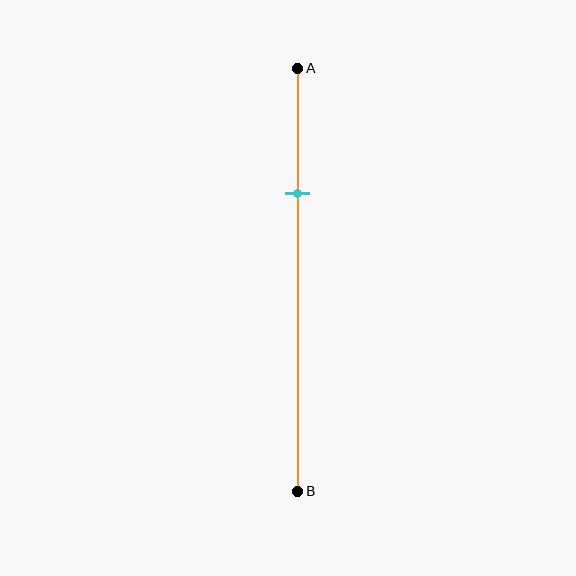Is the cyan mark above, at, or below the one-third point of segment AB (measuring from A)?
The cyan mark is above the one-third point of segment AB.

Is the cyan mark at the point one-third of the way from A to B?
No, the mark is at about 30% from A, not at the 33% one-third point.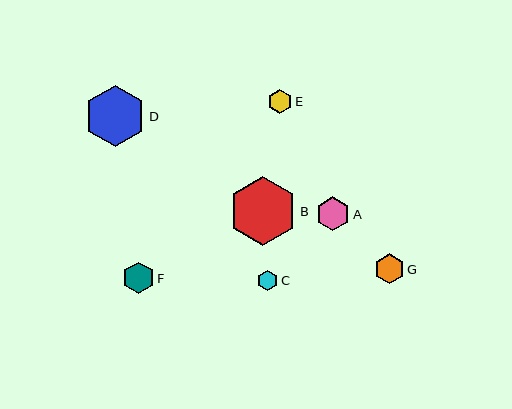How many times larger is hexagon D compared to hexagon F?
Hexagon D is approximately 1.9 times the size of hexagon F.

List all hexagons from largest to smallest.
From largest to smallest: B, D, A, F, G, E, C.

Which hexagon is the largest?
Hexagon B is the largest with a size of approximately 68 pixels.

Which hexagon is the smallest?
Hexagon C is the smallest with a size of approximately 21 pixels.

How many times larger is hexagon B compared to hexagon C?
Hexagon B is approximately 3.3 times the size of hexagon C.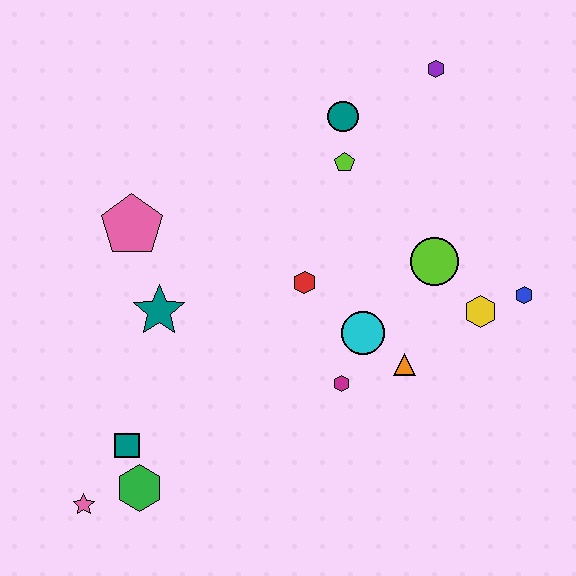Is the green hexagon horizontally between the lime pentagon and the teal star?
No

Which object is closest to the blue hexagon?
The yellow hexagon is closest to the blue hexagon.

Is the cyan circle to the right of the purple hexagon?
No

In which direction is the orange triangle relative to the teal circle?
The orange triangle is below the teal circle.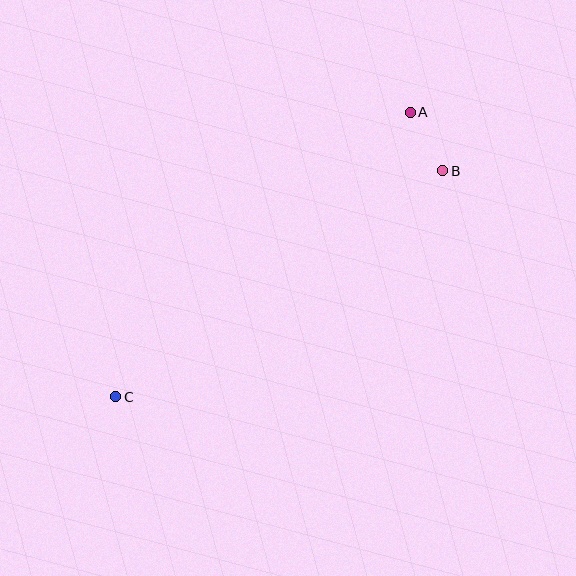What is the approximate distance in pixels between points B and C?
The distance between B and C is approximately 397 pixels.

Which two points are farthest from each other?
Points A and C are farthest from each other.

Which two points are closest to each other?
Points A and B are closest to each other.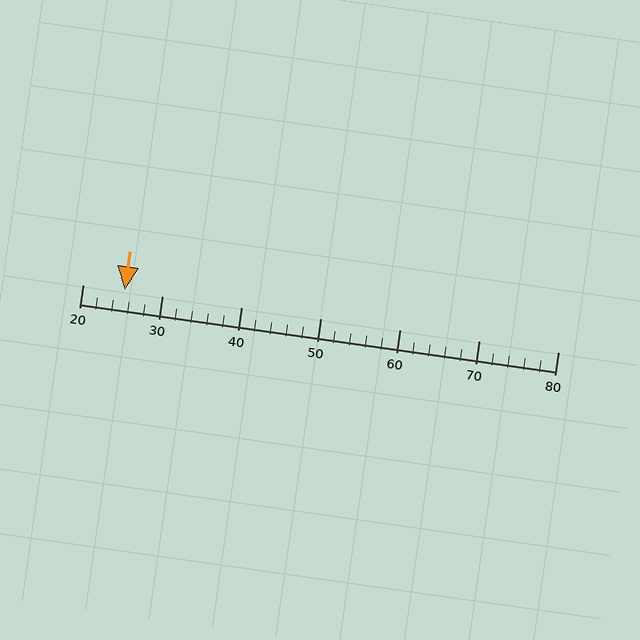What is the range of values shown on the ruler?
The ruler shows values from 20 to 80.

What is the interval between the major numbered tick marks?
The major tick marks are spaced 10 units apart.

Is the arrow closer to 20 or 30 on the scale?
The arrow is closer to 30.